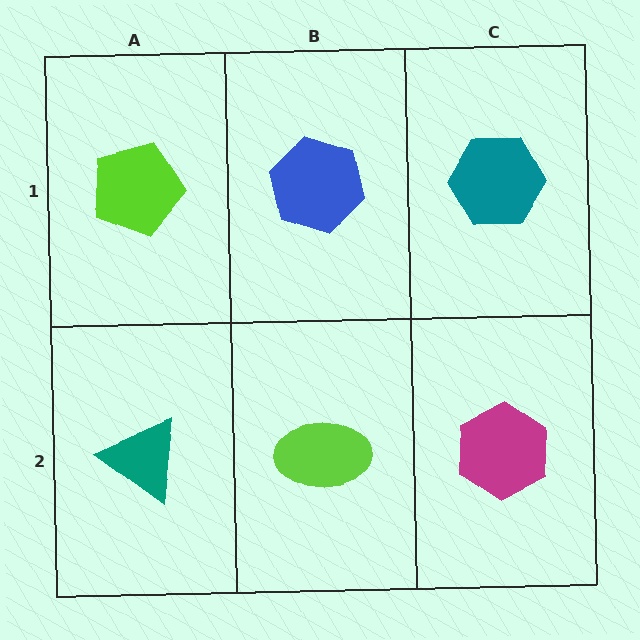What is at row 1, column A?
A lime pentagon.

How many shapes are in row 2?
3 shapes.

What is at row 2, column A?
A teal triangle.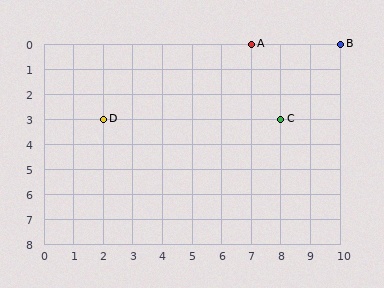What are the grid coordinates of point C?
Point C is at grid coordinates (8, 3).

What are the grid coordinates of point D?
Point D is at grid coordinates (2, 3).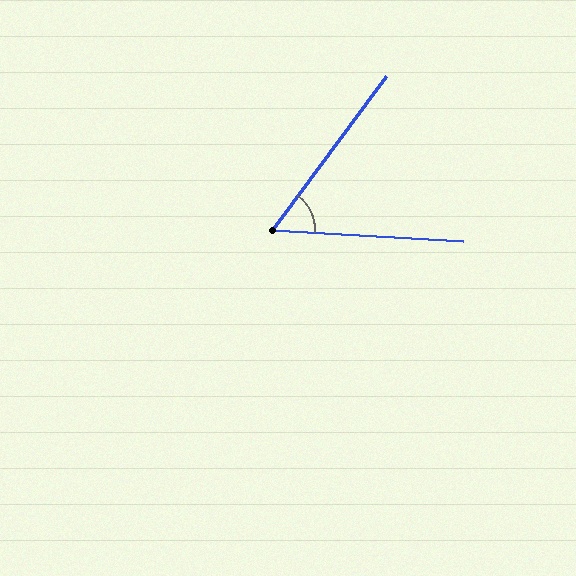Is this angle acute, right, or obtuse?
It is acute.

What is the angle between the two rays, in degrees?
Approximately 57 degrees.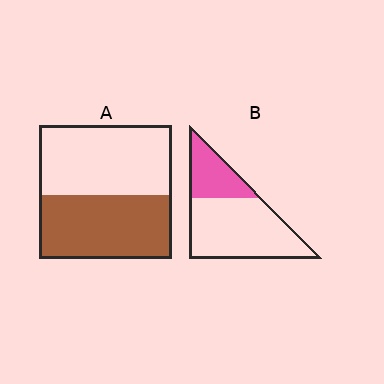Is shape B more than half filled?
No.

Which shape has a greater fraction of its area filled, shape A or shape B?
Shape A.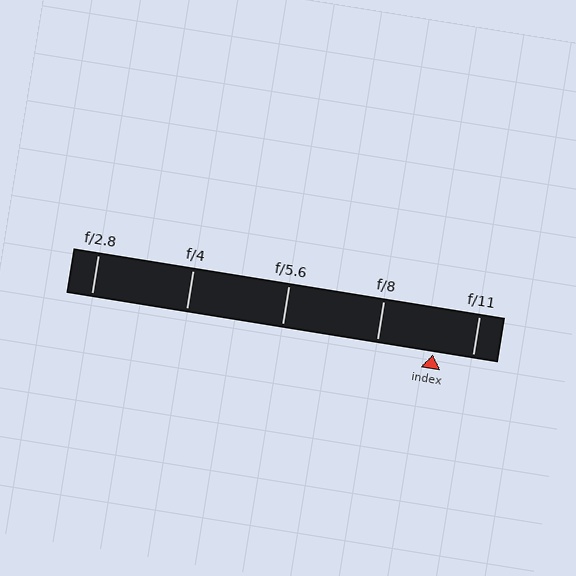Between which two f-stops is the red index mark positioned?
The index mark is between f/8 and f/11.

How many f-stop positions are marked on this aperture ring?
There are 5 f-stop positions marked.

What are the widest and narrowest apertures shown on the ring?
The widest aperture shown is f/2.8 and the narrowest is f/11.